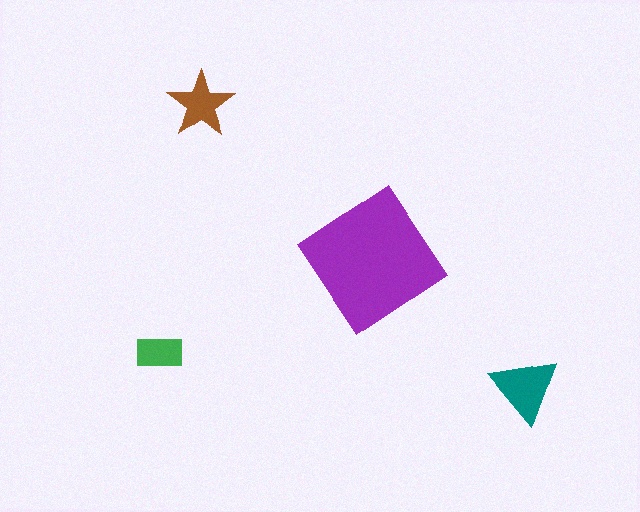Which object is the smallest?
The green rectangle.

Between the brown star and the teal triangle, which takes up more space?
The teal triangle.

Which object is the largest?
The purple diamond.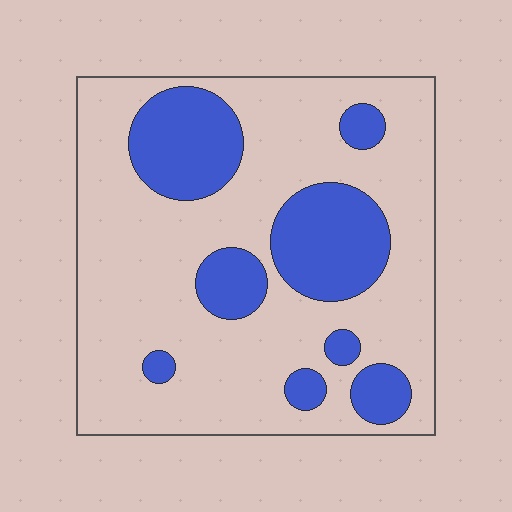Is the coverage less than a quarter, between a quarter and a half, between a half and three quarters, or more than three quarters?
Between a quarter and a half.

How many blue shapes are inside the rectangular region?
8.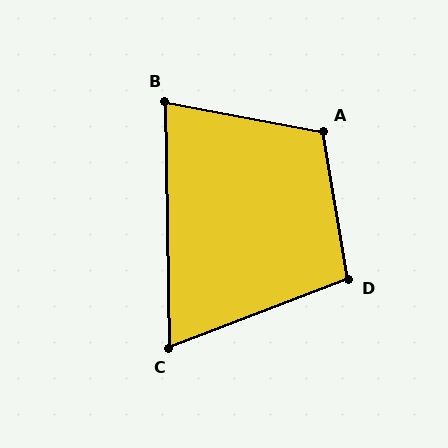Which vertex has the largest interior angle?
A, at approximately 110 degrees.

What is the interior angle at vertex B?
Approximately 79 degrees (acute).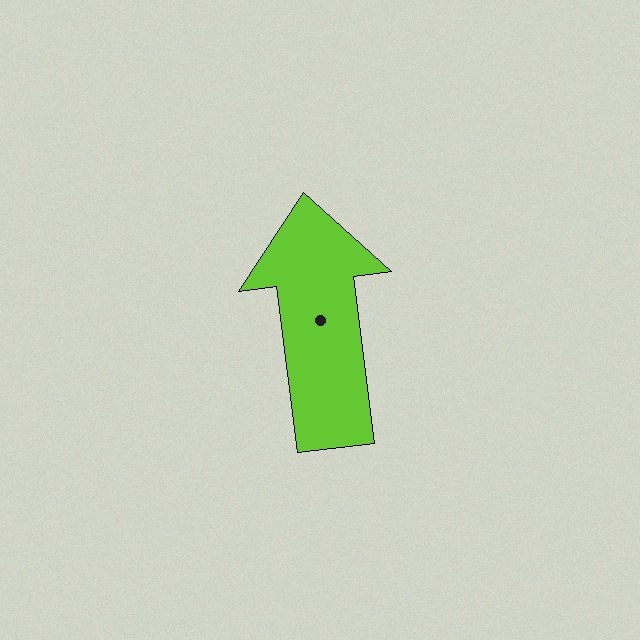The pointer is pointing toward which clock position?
Roughly 12 o'clock.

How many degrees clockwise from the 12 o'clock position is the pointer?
Approximately 353 degrees.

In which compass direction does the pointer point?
North.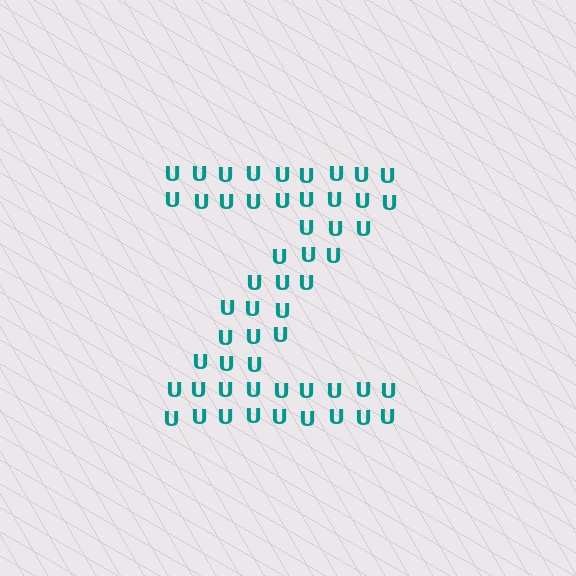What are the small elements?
The small elements are letter U's.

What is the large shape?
The large shape is the letter Z.